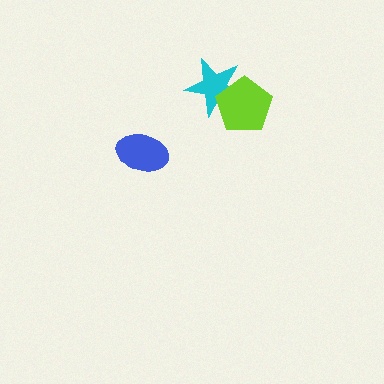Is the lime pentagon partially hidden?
No, no other shape covers it.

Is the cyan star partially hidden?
Yes, it is partially covered by another shape.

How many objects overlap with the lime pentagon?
1 object overlaps with the lime pentagon.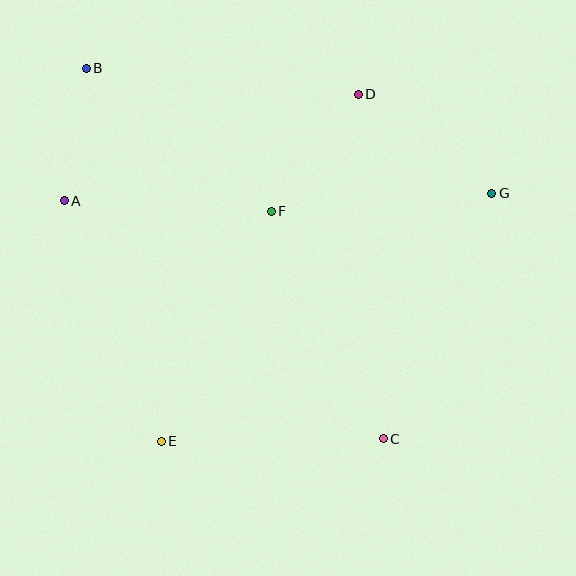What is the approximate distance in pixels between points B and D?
The distance between B and D is approximately 273 pixels.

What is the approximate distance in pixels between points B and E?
The distance between B and E is approximately 381 pixels.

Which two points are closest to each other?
Points A and B are closest to each other.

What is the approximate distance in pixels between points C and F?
The distance between C and F is approximately 254 pixels.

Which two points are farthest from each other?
Points B and C are farthest from each other.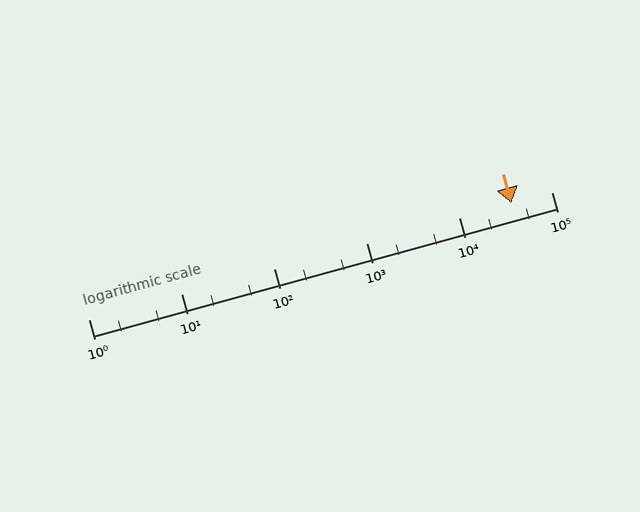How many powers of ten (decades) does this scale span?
The scale spans 5 decades, from 1 to 100000.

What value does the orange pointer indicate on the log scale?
The pointer indicates approximately 37000.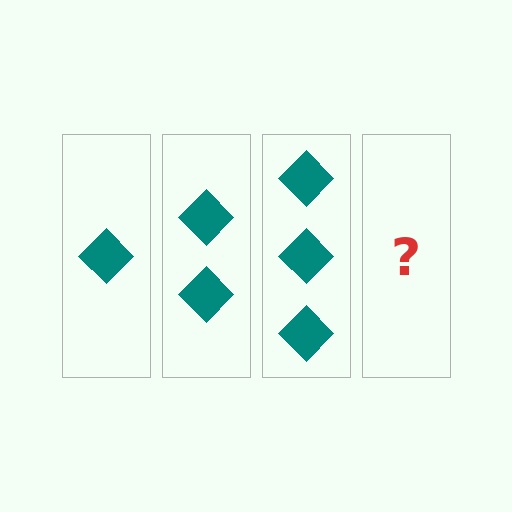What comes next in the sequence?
The next element should be 4 diamonds.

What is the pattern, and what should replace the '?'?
The pattern is that each step adds one more diamond. The '?' should be 4 diamonds.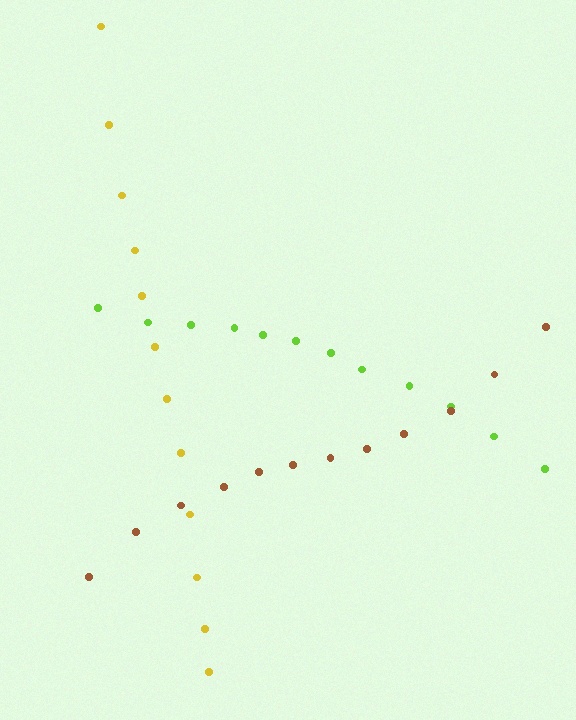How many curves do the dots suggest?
There are 3 distinct paths.